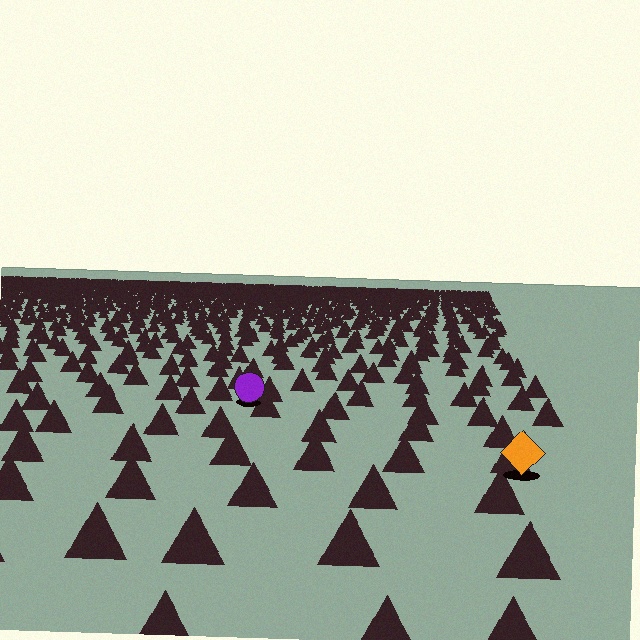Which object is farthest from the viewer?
The purple circle is farthest from the viewer. It appears smaller and the ground texture around it is denser.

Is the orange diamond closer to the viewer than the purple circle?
Yes. The orange diamond is closer — you can tell from the texture gradient: the ground texture is coarser near it.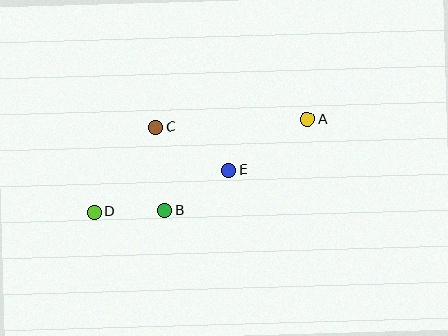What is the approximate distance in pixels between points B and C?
The distance between B and C is approximately 84 pixels.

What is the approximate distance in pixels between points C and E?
The distance between C and E is approximately 85 pixels.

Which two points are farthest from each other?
Points A and D are farthest from each other.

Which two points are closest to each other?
Points B and D are closest to each other.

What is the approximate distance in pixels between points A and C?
The distance between A and C is approximately 152 pixels.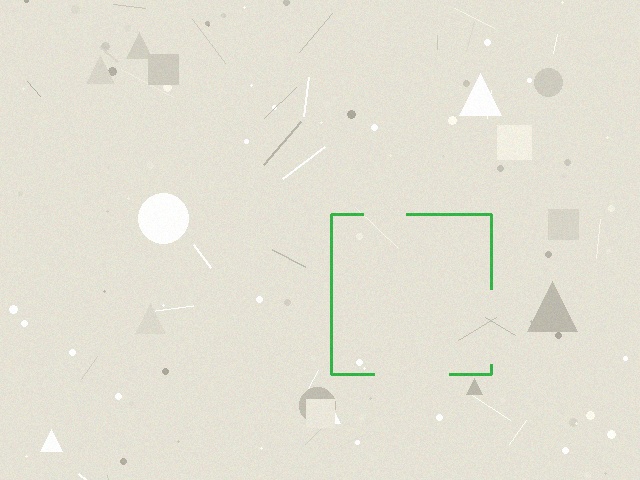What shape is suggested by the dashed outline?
The dashed outline suggests a square.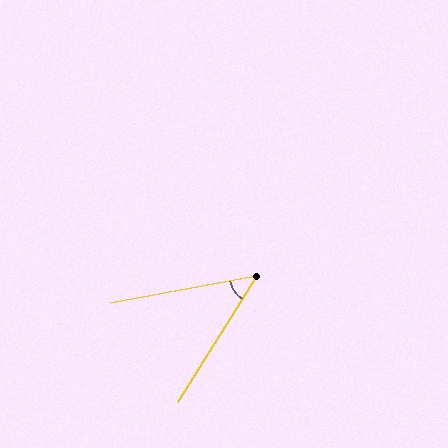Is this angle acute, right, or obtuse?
It is acute.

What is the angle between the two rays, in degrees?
Approximately 47 degrees.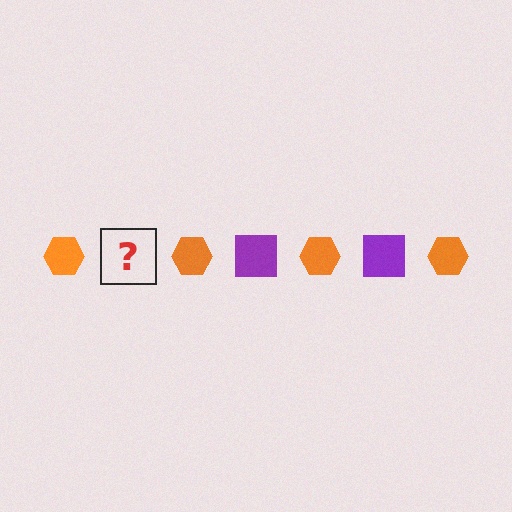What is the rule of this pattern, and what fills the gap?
The rule is that the pattern alternates between orange hexagon and purple square. The gap should be filled with a purple square.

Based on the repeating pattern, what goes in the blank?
The blank should be a purple square.